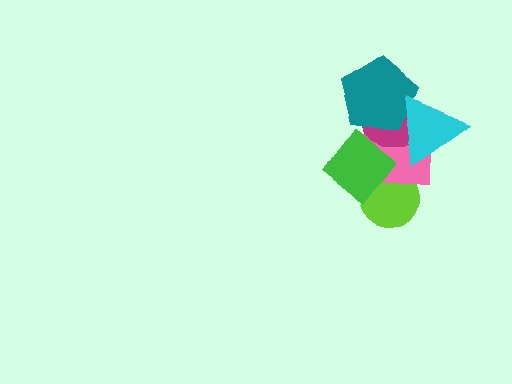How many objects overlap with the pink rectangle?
5 objects overlap with the pink rectangle.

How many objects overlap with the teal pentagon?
3 objects overlap with the teal pentagon.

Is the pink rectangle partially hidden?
Yes, it is partially covered by another shape.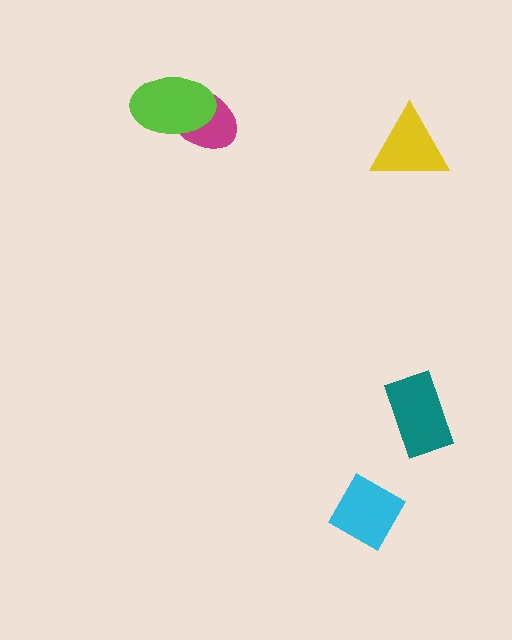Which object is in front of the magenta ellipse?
The lime ellipse is in front of the magenta ellipse.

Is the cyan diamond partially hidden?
No, no other shape covers it.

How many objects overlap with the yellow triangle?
0 objects overlap with the yellow triangle.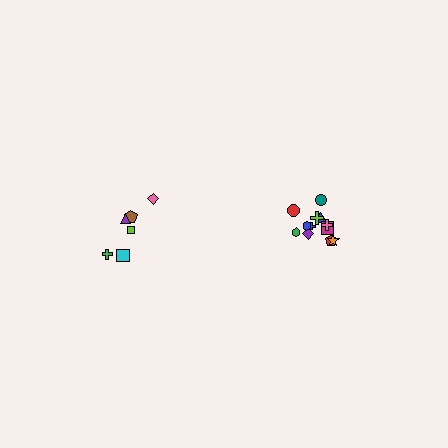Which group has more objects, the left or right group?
The right group.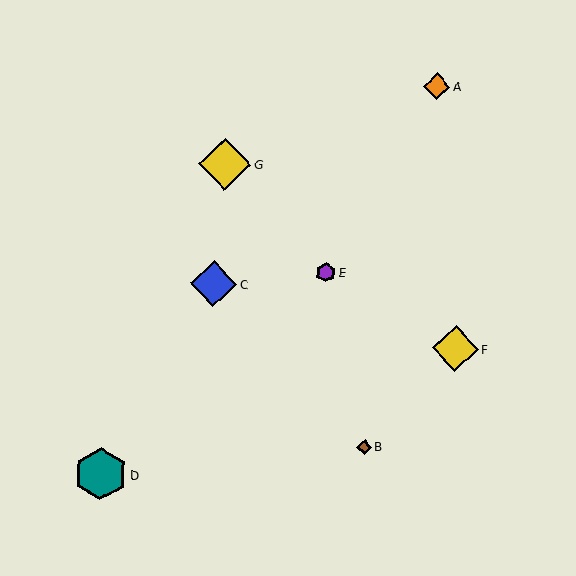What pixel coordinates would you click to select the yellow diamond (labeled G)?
Click at (225, 164) to select the yellow diamond G.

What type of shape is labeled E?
Shape E is a purple hexagon.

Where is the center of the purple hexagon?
The center of the purple hexagon is at (326, 273).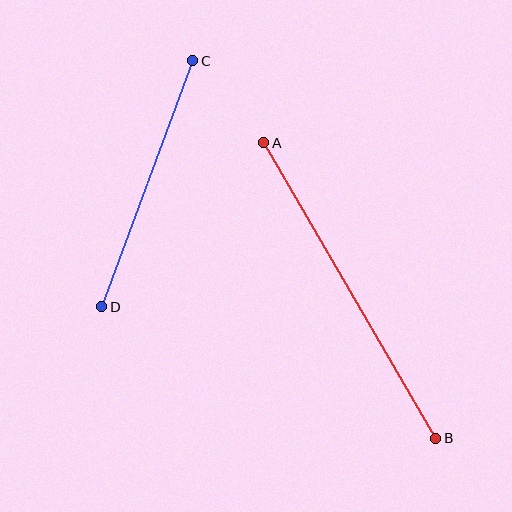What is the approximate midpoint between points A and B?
The midpoint is at approximately (350, 291) pixels.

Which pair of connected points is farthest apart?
Points A and B are farthest apart.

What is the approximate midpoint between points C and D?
The midpoint is at approximately (147, 184) pixels.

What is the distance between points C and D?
The distance is approximately 262 pixels.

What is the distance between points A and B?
The distance is approximately 342 pixels.